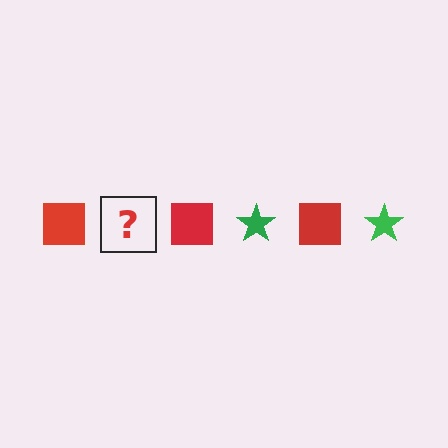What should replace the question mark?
The question mark should be replaced with a green star.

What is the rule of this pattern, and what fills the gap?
The rule is that the pattern alternates between red square and green star. The gap should be filled with a green star.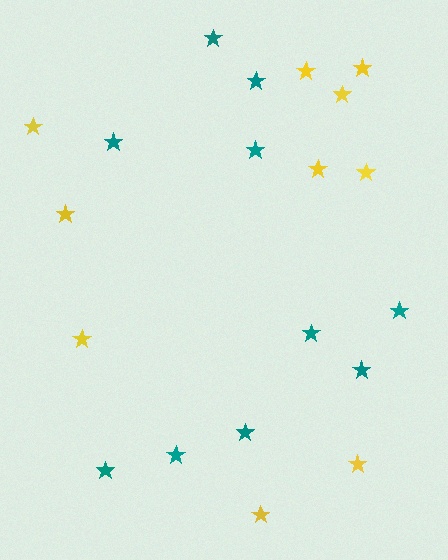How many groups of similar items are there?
There are 2 groups: one group of teal stars (10) and one group of yellow stars (10).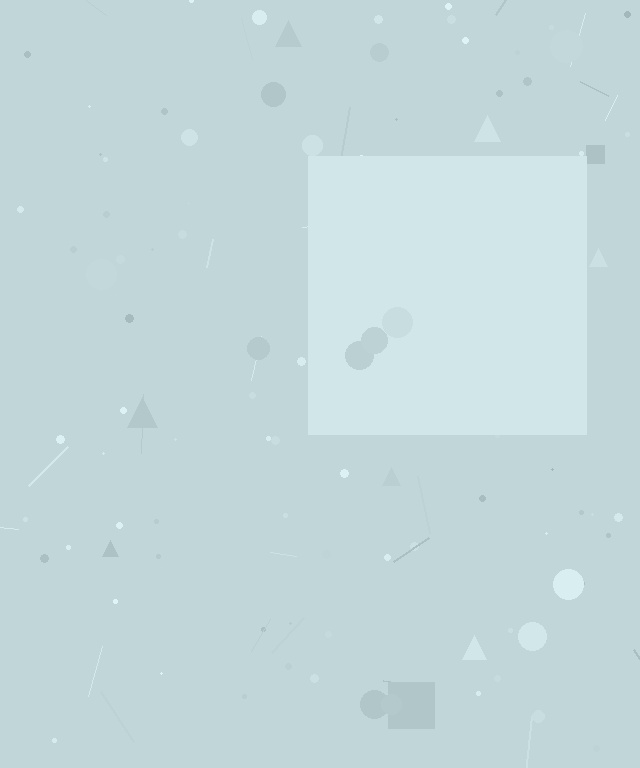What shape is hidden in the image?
A square is hidden in the image.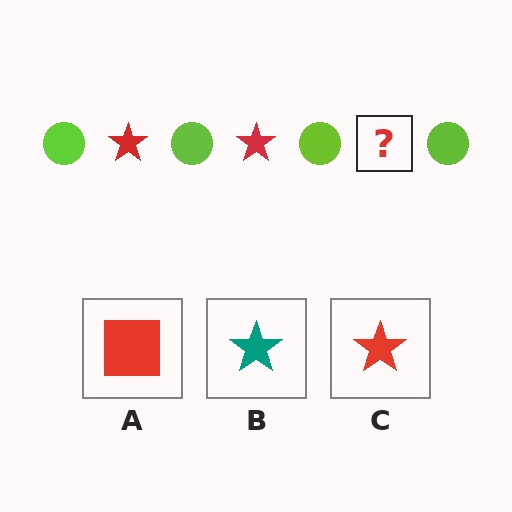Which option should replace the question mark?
Option C.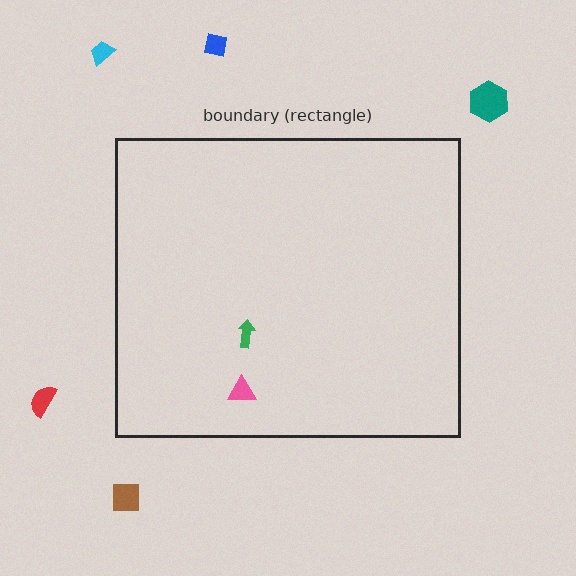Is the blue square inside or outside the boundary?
Outside.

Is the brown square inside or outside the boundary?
Outside.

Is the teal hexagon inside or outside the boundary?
Outside.